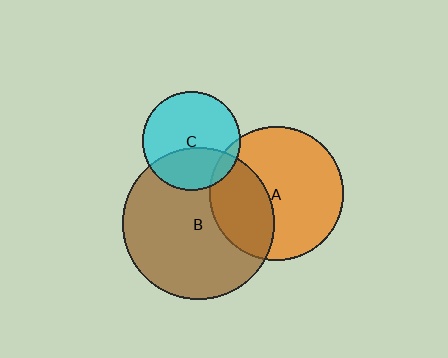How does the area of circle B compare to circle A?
Approximately 1.3 times.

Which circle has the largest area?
Circle B (brown).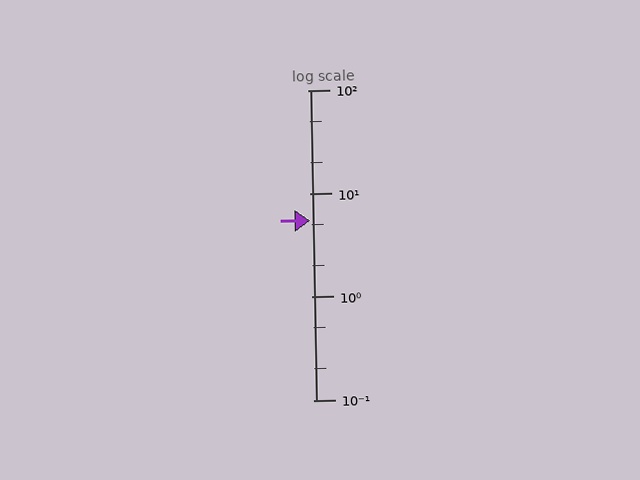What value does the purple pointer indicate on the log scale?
The pointer indicates approximately 5.4.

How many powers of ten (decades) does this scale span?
The scale spans 3 decades, from 0.1 to 100.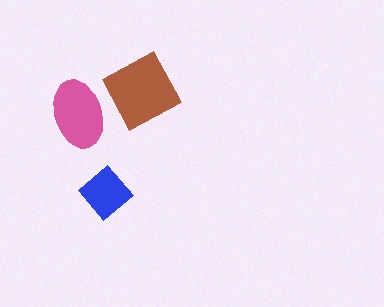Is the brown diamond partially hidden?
Yes, it is partially covered by another shape.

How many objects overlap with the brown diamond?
1 object overlaps with the brown diamond.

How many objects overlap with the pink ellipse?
1 object overlaps with the pink ellipse.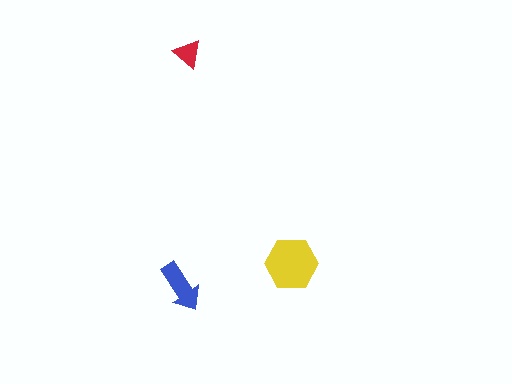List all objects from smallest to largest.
The red triangle, the blue arrow, the yellow hexagon.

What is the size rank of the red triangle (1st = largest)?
3rd.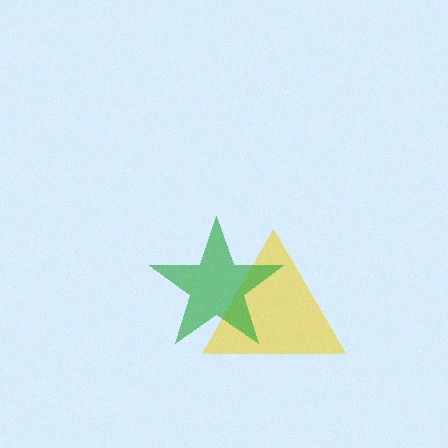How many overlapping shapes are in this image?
There are 2 overlapping shapes in the image.